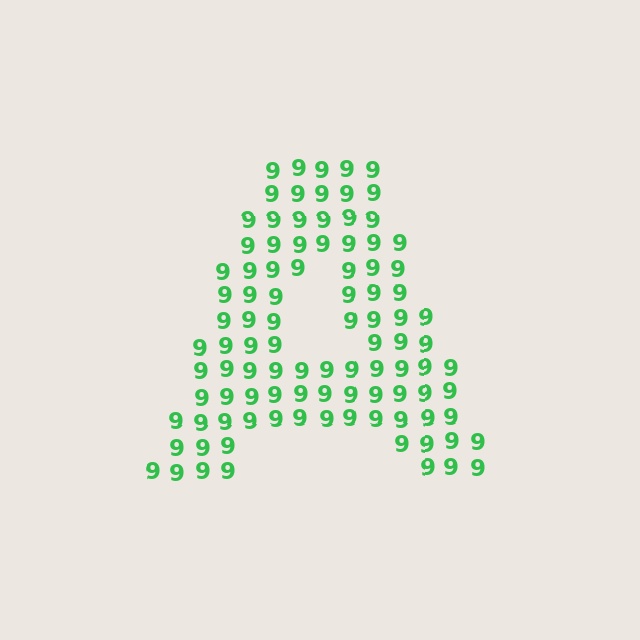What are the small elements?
The small elements are digit 9's.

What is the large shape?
The large shape is the letter A.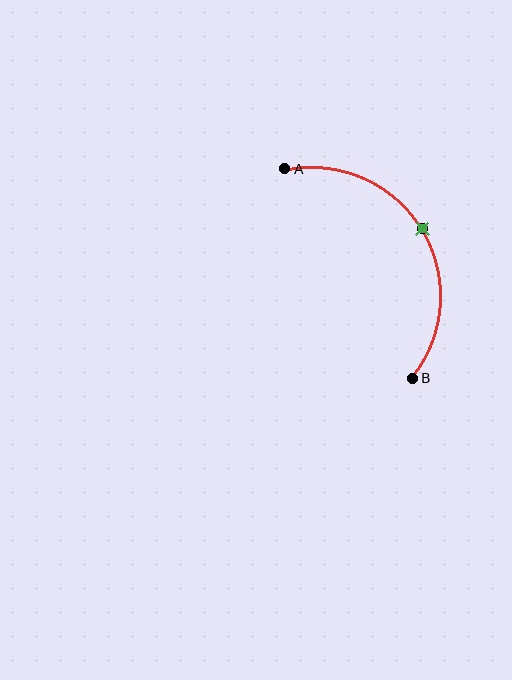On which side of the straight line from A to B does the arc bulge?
The arc bulges to the right of the straight line connecting A and B.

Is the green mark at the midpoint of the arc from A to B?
Yes. The green mark lies on the arc at equal arc-length from both A and B — it is the arc midpoint.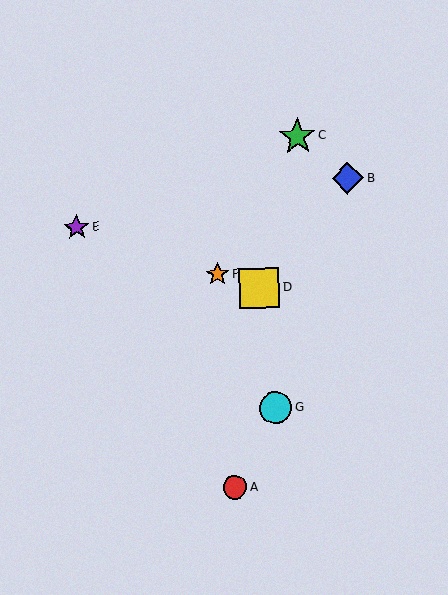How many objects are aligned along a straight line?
3 objects (D, E, F) are aligned along a straight line.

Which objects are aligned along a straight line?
Objects D, E, F are aligned along a straight line.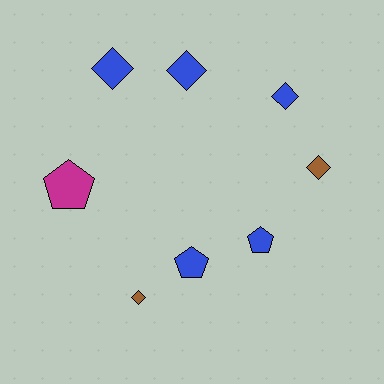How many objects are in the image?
There are 8 objects.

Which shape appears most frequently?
Diamond, with 5 objects.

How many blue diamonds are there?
There are 3 blue diamonds.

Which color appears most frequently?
Blue, with 5 objects.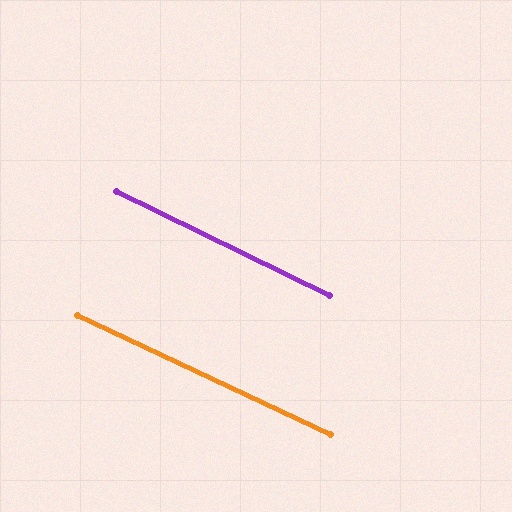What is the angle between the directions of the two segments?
Approximately 1 degree.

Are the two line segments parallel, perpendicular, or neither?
Parallel — their directions differ by only 0.8°.